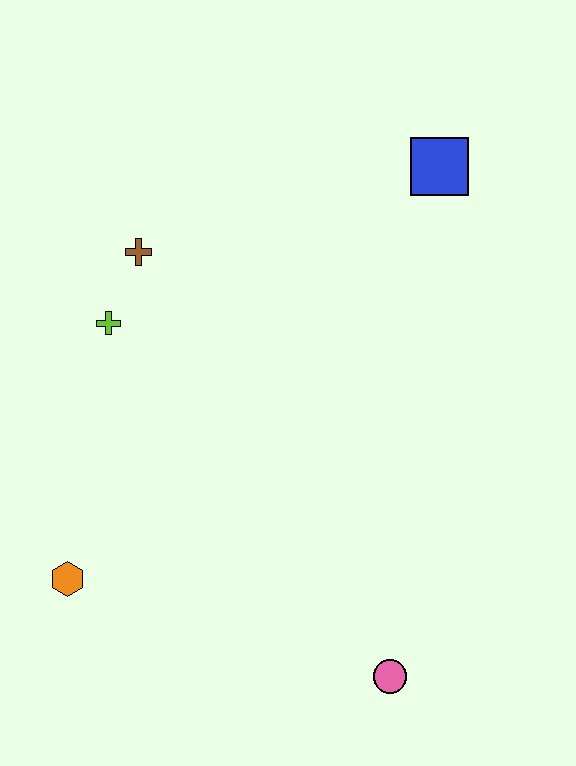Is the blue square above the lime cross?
Yes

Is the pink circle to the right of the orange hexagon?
Yes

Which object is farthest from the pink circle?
The blue square is farthest from the pink circle.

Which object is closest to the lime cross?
The brown cross is closest to the lime cross.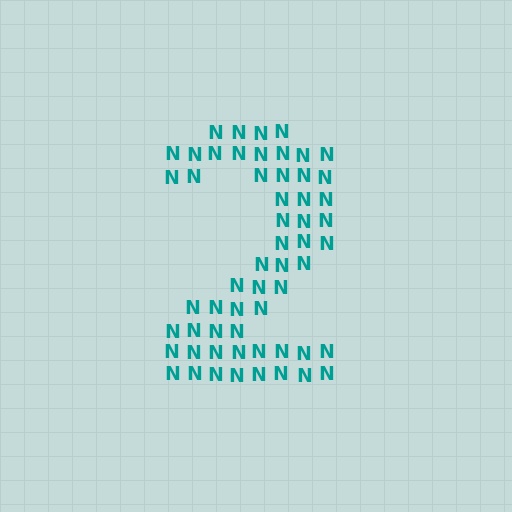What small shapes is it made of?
It is made of small letter N's.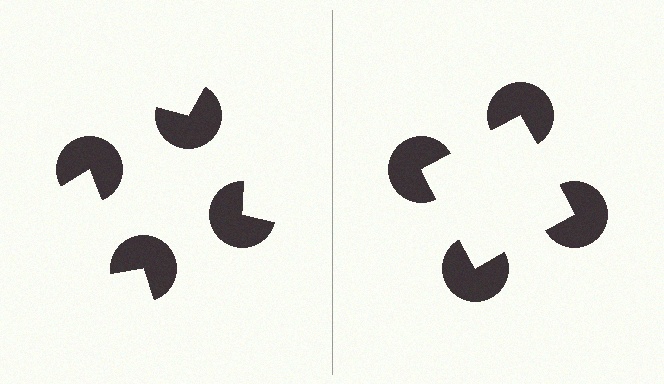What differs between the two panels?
The pac-man discs are positioned identically on both sides; only the wedge orientations differ. On the right they align to a square; on the left they are misaligned.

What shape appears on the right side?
An illusory square.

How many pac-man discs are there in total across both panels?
8 — 4 on each side.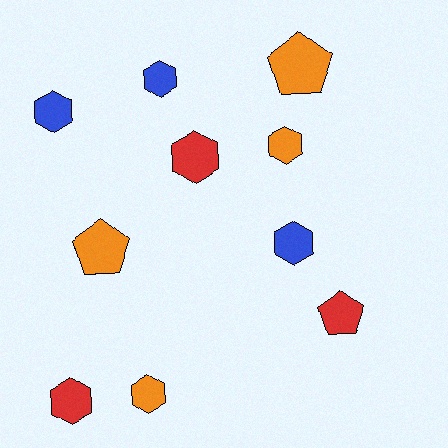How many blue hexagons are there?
There are 3 blue hexagons.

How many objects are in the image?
There are 10 objects.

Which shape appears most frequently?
Hexagon, with 7 objects.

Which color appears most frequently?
Orange, with 4 objects.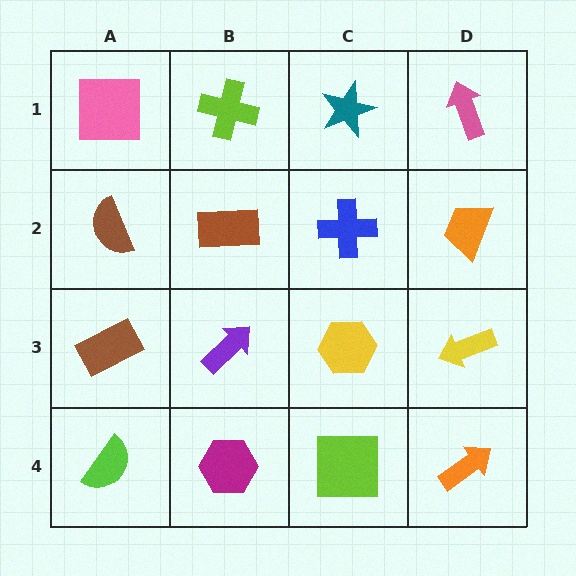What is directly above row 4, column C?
A yellow hexagon.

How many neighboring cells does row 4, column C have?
3.